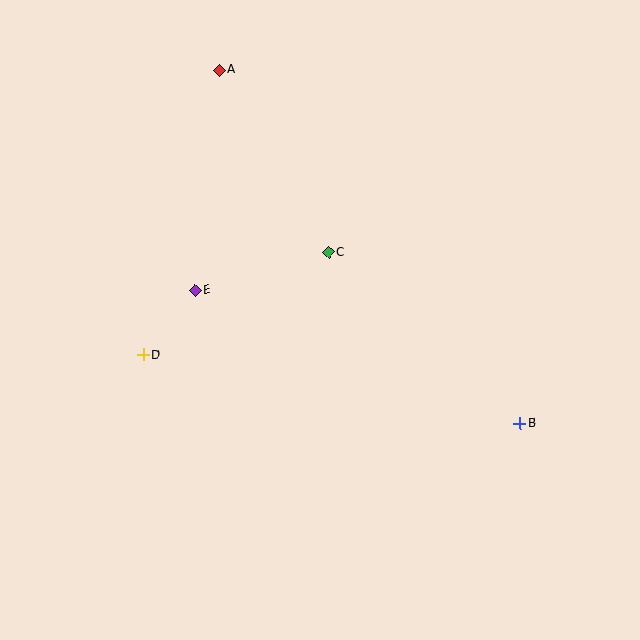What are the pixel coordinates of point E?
Point E is at (195, 290).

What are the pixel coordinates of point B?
Point B is at (520, 423).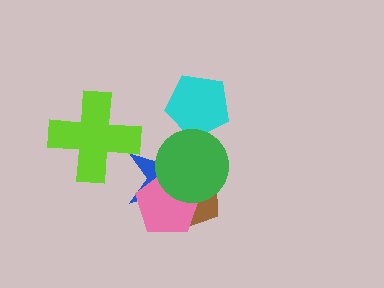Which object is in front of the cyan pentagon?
The green circle is in front of the cyan pentagon.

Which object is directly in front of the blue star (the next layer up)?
The pink pentagon is directly in front of the blue star.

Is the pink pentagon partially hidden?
Yes, it is partially covered by another shape.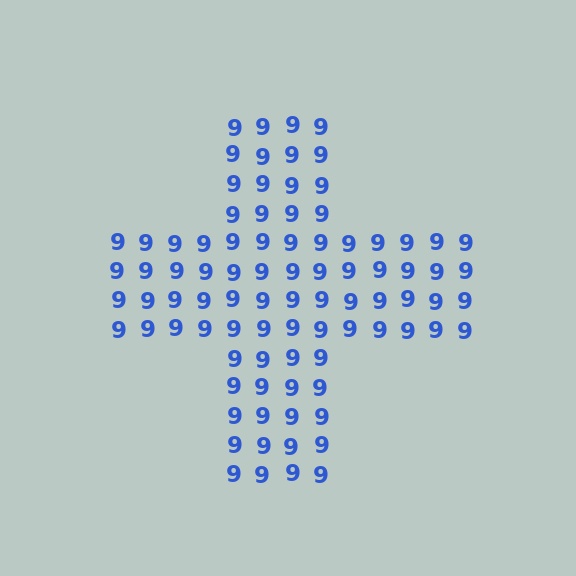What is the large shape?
The large shape is a cross.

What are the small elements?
The small elements are digit 9's.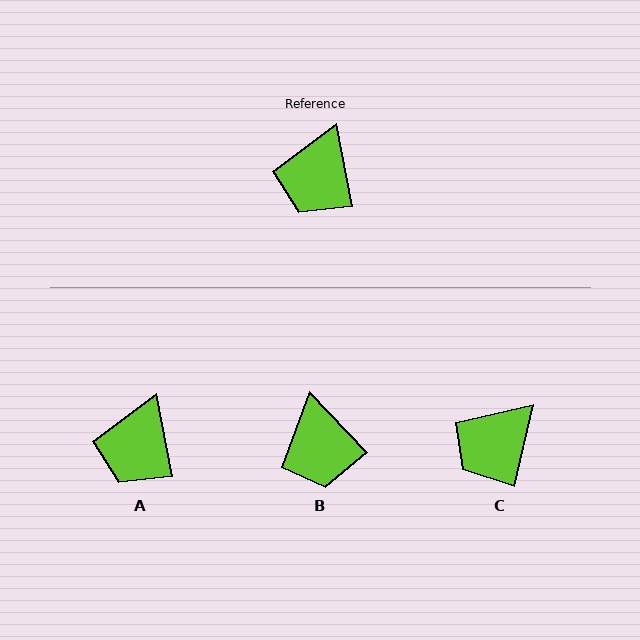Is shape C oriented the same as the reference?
No, it is off by about 24 degrees.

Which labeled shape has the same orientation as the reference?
A.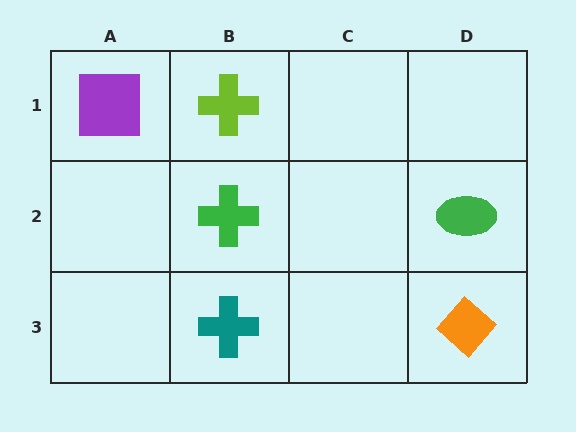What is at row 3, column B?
A teal cross.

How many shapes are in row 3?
2 shapes.